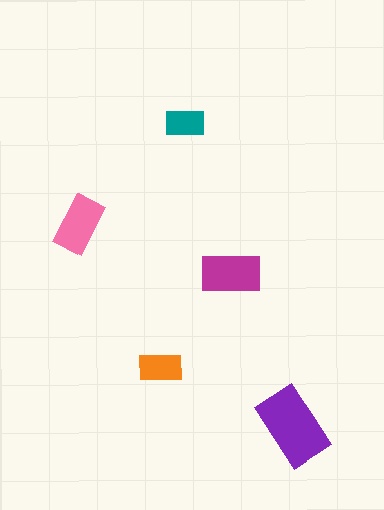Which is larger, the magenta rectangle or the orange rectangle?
The magenta one.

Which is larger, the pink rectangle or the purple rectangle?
The purple one.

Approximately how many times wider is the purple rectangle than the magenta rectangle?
About 1.5 times wider.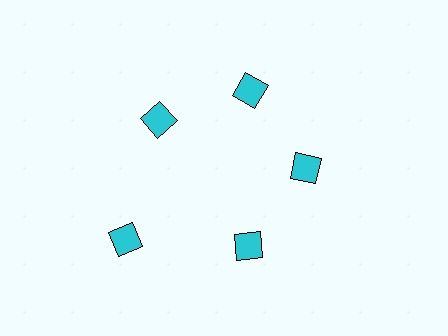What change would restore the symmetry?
The symmetry would be restored by moving it inward, back onto the ring so that all 5 diamonds sit at equal angles and equal distance from the center.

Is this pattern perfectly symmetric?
No. The 5 cyan diamonds are arranged in a ring, but one element near the 8 o'clock position is pushed outward from the center, breaking the 5-fold rotational symmetry.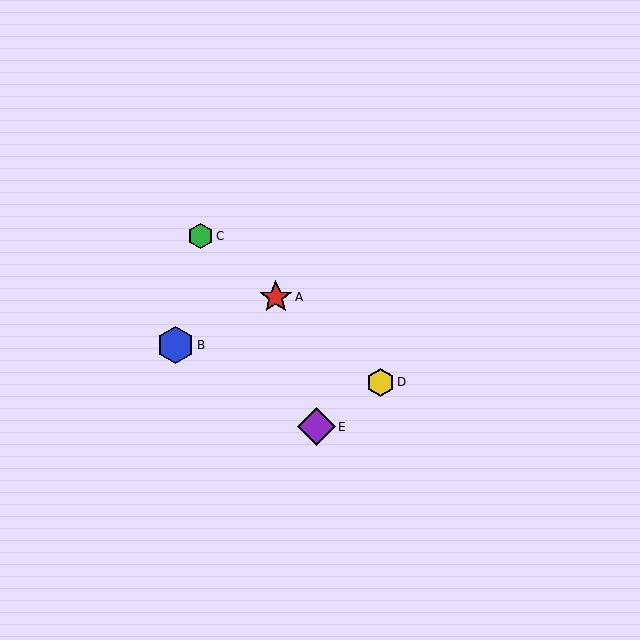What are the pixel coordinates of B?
Object B is at (175, 345).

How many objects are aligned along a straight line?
3 objects (A, C, D) are aligned along a straight line.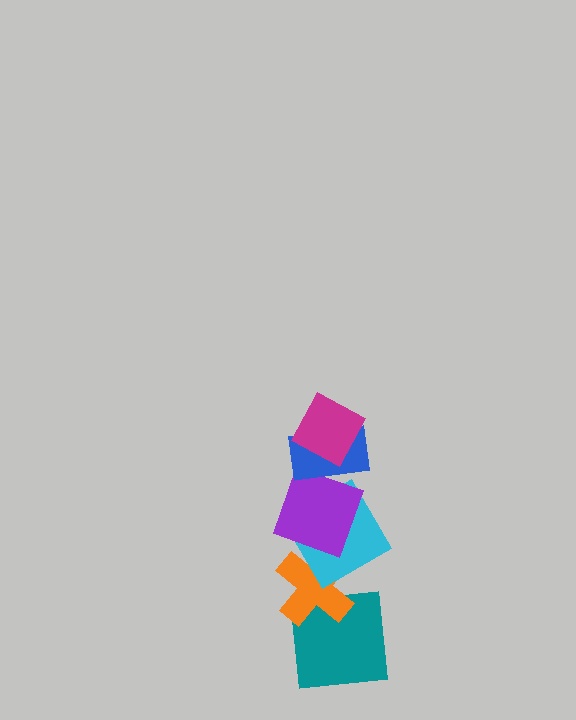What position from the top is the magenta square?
The magenta square is 1st from the top.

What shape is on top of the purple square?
The blue rectangle is on top of the purple square.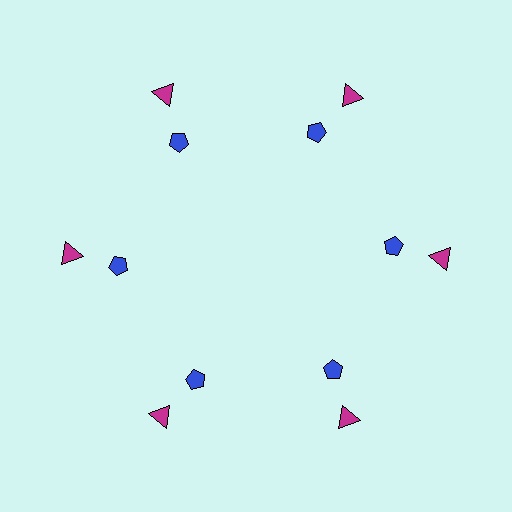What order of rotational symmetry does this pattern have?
This pattern has 6-fold rotational symmetry.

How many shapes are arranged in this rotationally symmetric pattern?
There are 12 shapes, arranged in 6 groups of 2.